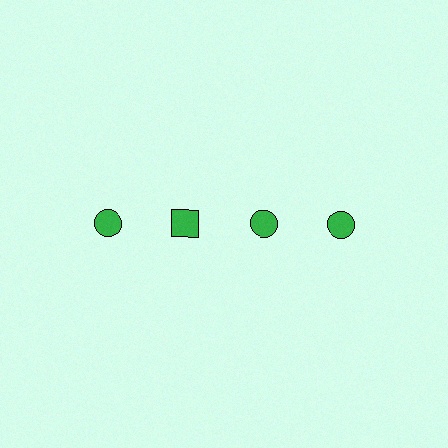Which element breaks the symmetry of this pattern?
The green square in the top row, second from left column breaks the symmetry. All other shapes are green circles.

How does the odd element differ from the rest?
It has a different shape: square instead of circle.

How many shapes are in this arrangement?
There are 4 shapes arranged in a grid pattern.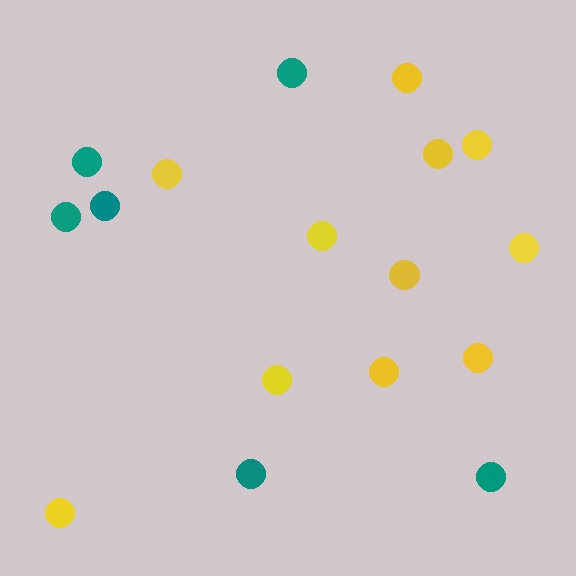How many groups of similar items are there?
There are 2 groups: one group of yellow circles (11) and one group of teal circles (6).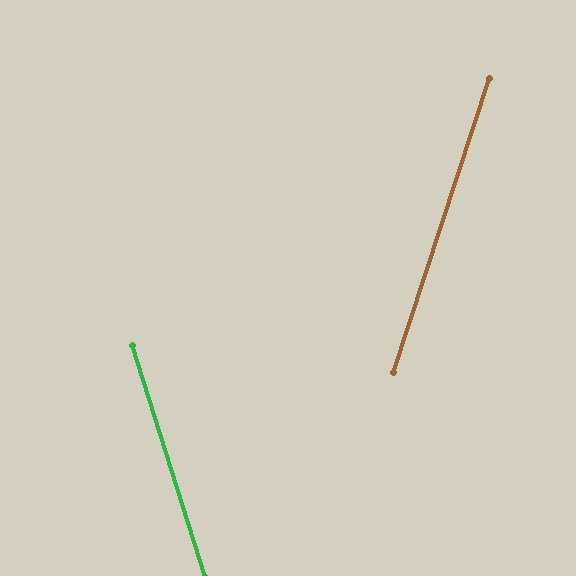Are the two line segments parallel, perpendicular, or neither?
Neither parallel nor perpendicular — they differ by about 35°.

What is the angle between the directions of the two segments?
Approximately 35 degrees.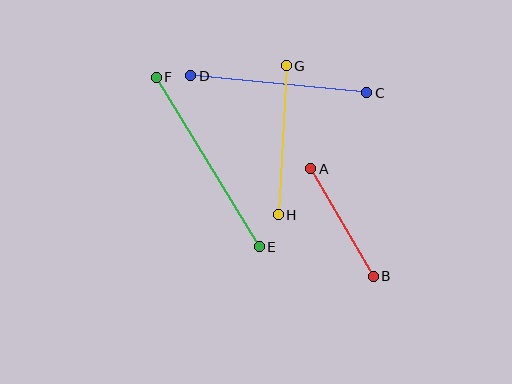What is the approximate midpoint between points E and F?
The midpoint is at approximately (208, 162) pixels.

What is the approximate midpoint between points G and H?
The midpoint is at approximately (282, 140) pixels.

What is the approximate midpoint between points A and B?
The midpoint is at approximately (342, 222) pixels.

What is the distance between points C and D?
The distance is approximately 177 pixels.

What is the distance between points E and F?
The distance is approximately 198 pixels.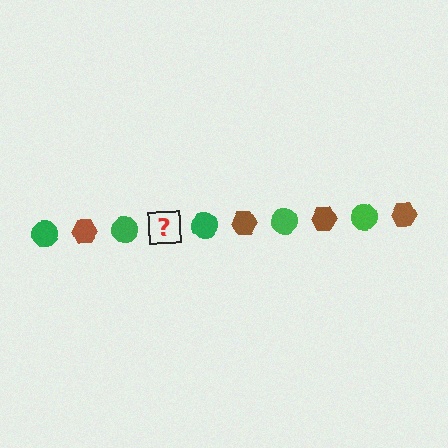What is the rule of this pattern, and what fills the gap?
The rule is that the pattern alternates between green circle and brown hexagon. The gap should be filled with a brown hexagon.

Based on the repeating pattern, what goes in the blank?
The blank should be a brown hexagon.